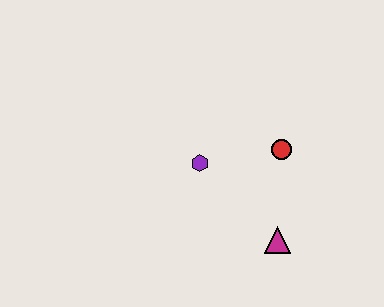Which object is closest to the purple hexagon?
The red circle is closest to the purple hexagon.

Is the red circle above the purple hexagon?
Yes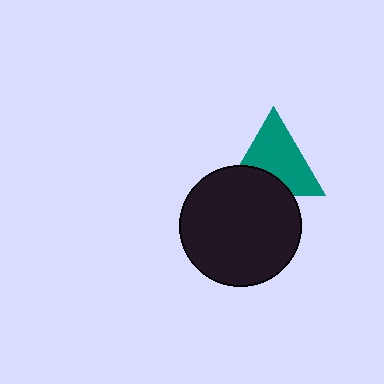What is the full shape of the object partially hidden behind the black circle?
The partially hidden object is a teal triangle.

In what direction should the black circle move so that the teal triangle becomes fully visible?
The black circle should move down. That is the shortest direction to clear the overlap and leave the teal triangle fully visible.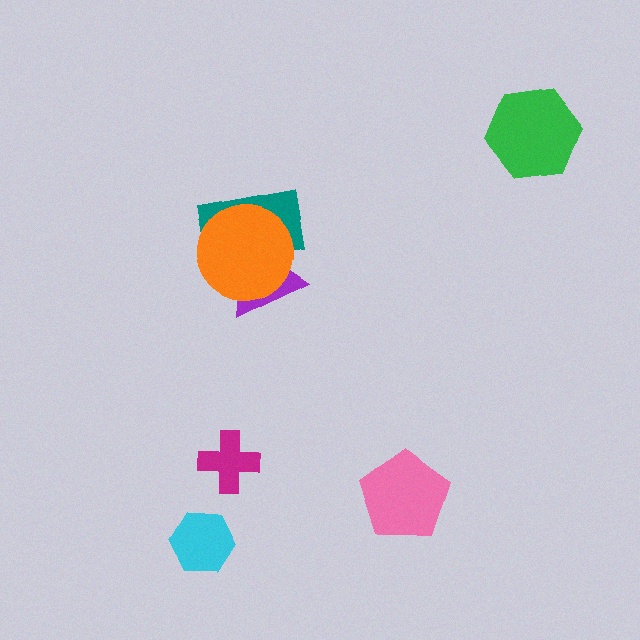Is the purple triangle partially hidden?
Yes, it is partially covered by another shape.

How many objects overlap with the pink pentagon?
0 objects overlap with the pink pentagon.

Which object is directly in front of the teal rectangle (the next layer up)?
The purple triangle is directly in front of the teal rectangle.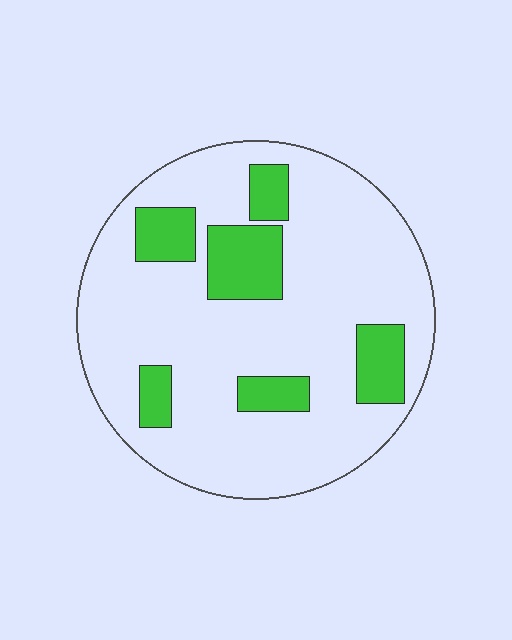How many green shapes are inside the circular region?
6.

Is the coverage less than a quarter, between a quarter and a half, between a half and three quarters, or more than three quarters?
Less than a quarter.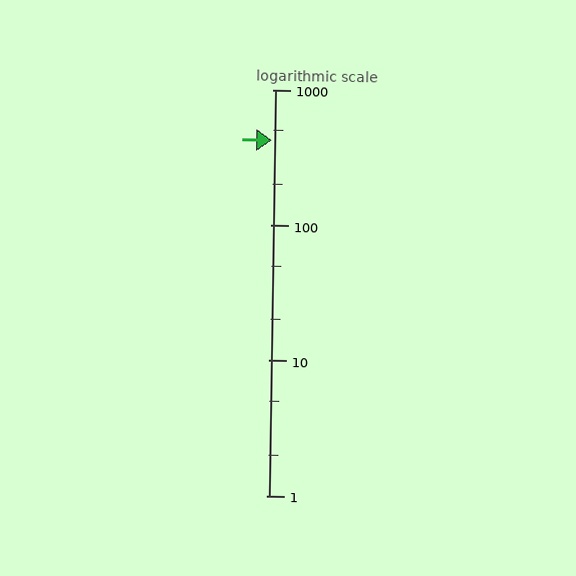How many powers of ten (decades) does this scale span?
The scale spans 3 decades, from 1 to 1000.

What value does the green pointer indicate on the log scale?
The pointer indicates approximately 420.